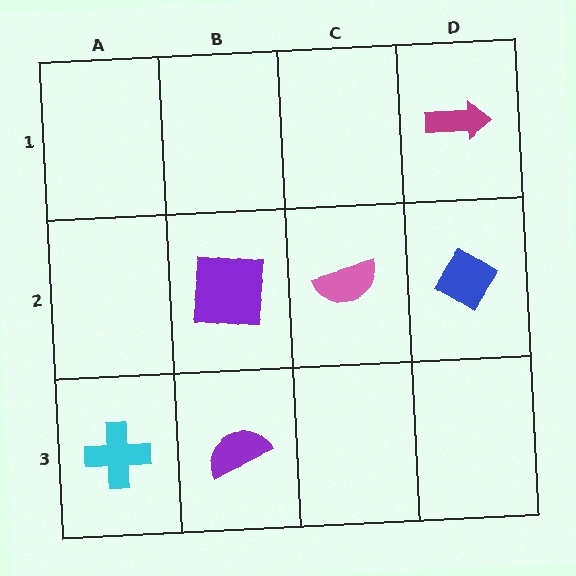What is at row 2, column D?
A blue diamond.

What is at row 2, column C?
A pink semicircle.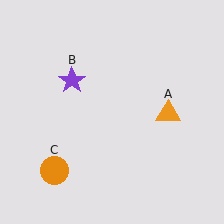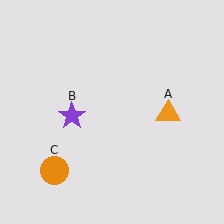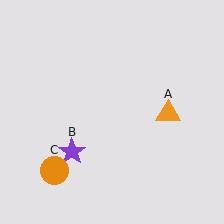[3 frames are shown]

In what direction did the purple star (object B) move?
The purple star (object B) moved down.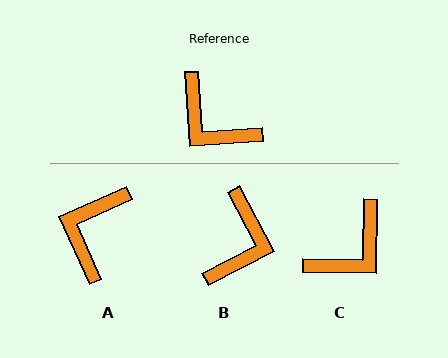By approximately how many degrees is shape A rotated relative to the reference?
Approximately 70 degrees clockwise.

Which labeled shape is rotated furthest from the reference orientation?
B, about 114 degrees away.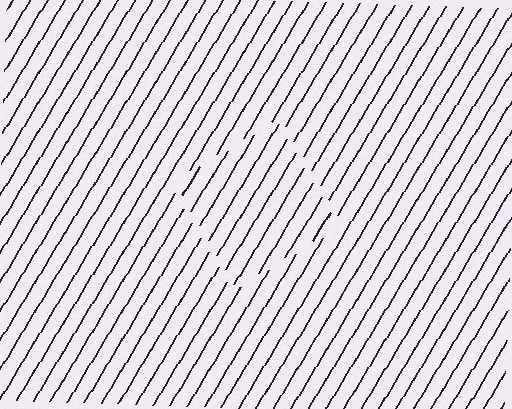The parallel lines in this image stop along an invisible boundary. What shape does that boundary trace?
An illusory square. The interior of the shape contains the same grating, shifted by half a period — the contour is defined by the phase discontinuity where line-ends from the inner and outer gratings abut.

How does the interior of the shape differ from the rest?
The interior of the shape contains the same grating, shifted by half a period — the contour is defined by the phase discontinuity where line-ends from the inner and outer gratings abut.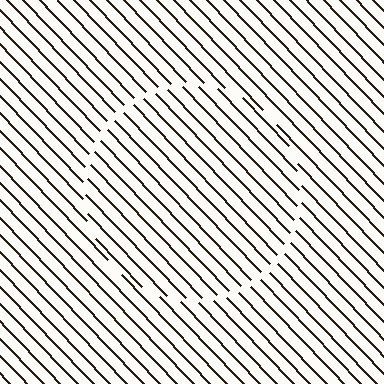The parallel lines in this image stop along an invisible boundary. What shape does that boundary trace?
An illusory circle. The interior of the shape contains the same grating, shifted by half a period — the contour is defined by the phase discontinuity where line-ends from the inner and outer gratings abut.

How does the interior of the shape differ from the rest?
The interior of the shape contains the same grating, shifted by half a period — the contour is defined by the phase discontinuity where line-ends from the inner and outer gratings abut.